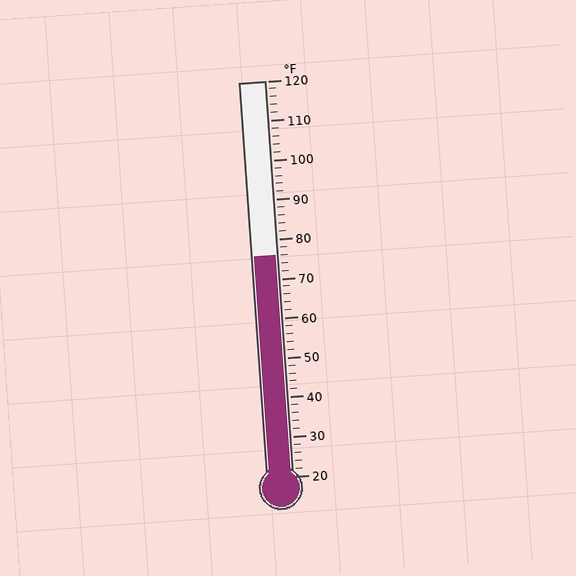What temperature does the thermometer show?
The thermometer shows approximately 76°F.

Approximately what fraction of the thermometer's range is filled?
The thermometer is filled to approximately 55% of its range.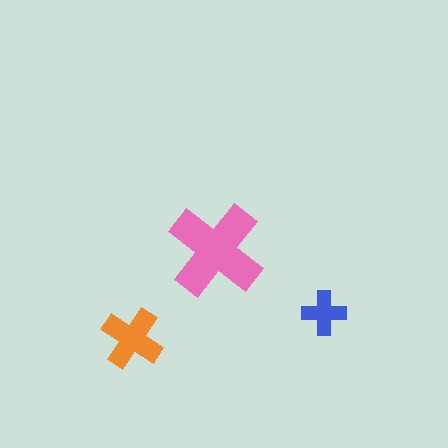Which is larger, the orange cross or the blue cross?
The orange one.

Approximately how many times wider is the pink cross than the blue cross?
About 2 times wider.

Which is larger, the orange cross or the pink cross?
The pink one.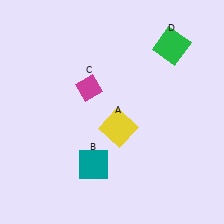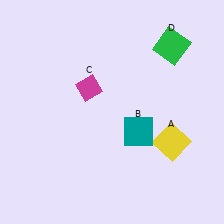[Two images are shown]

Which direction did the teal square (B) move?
The teal square (B) moved right.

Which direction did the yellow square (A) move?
The yellow square (A) moved right.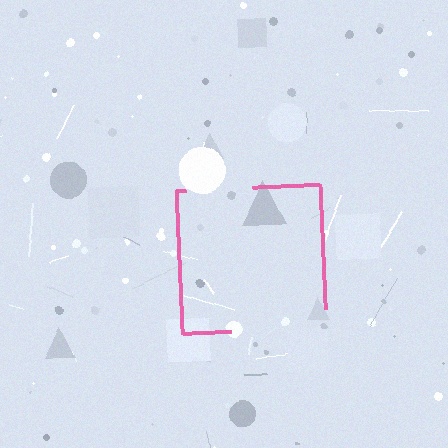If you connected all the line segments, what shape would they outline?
They would outline a square.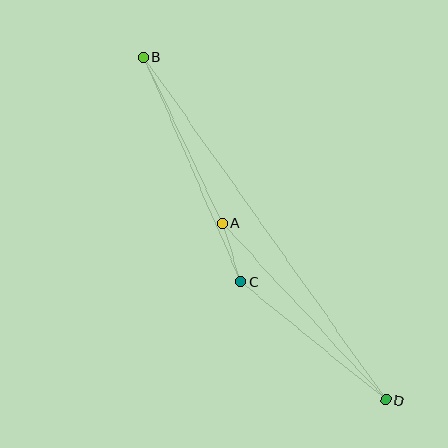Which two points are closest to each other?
Points A and C are closest to each other.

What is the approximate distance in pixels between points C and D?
The distance between C and D is approximately 187 pixels.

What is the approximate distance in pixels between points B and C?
The distance between B and C is approximately 245 pixels.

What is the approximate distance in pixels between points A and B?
The distance between A and B is approximately 184 pixels.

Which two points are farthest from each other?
Points B and D are farthest from each other.